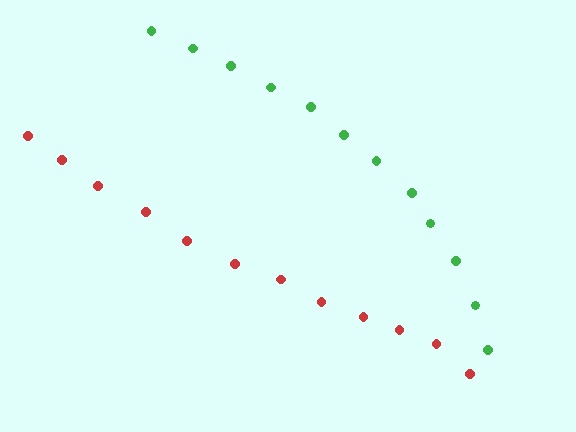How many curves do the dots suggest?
There are 2 distinct paths.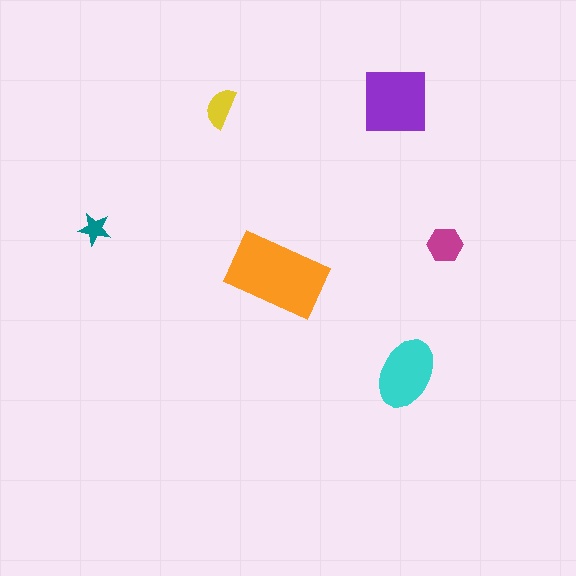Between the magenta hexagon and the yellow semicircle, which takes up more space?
The magenta hexagon.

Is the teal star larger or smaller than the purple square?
Smaller.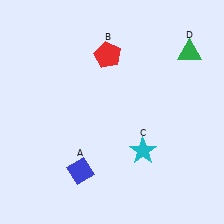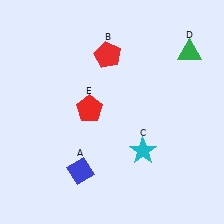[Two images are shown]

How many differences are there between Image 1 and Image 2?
There is 1 difference between the two images.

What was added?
A red pentagon (E) was added in Image 2.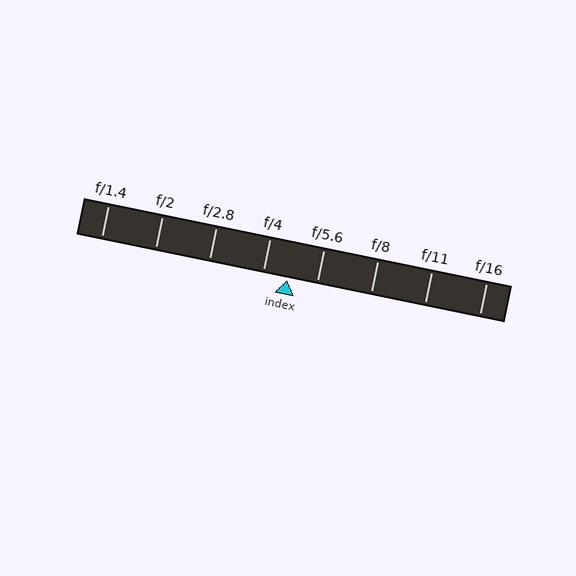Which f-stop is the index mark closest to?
The index mark is closest to f/4.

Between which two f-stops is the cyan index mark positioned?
The index mark is between f/4 and f/5.6.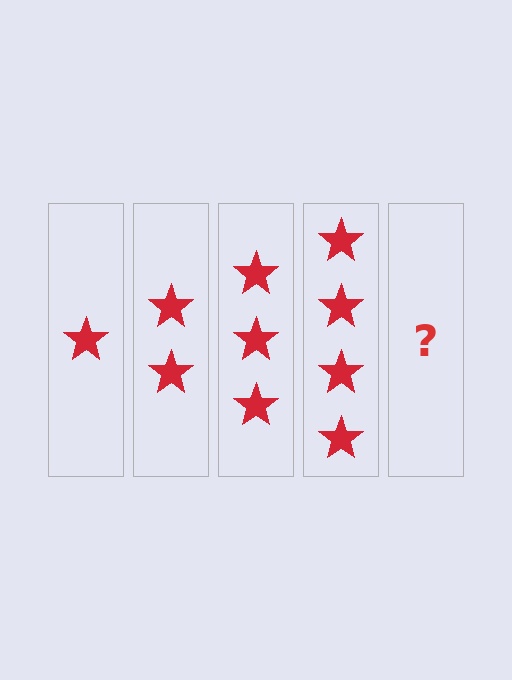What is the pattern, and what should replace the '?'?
The pattern is that each step adds one more star. The '?' should be 5 stars.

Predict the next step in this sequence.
The next step is 5 stars.